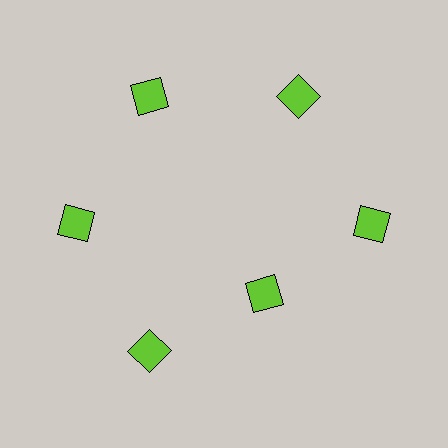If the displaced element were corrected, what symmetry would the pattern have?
It would have 6-fold rotational symmetry — the pattern would map onto itself every 60 degrees.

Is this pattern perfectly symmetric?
No. The 6 lime diamonds are arranged in a ring, but one element near the 5 o'clock position is pulled inward toward the center, breaking the 6-fold rotational symmetry.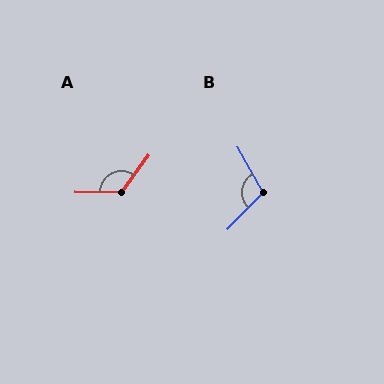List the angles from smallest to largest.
B (107°), A (125°).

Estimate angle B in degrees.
Approximately 107 degrees.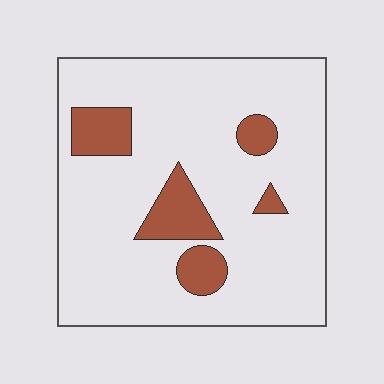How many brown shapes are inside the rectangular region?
5.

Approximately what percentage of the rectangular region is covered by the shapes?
Approximately 15%.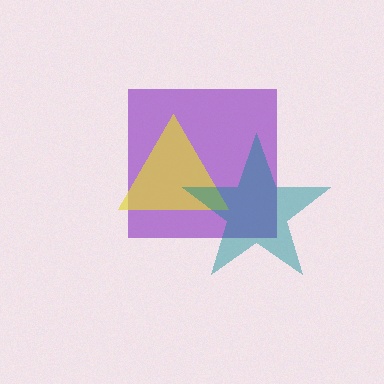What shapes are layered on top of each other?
The layered shapes are: a purple square, a yellow triangle, a teal star.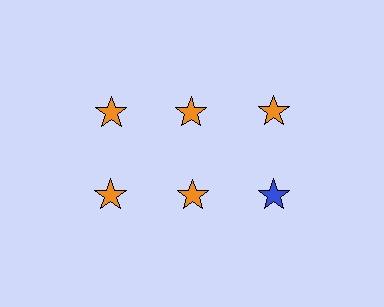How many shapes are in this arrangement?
There are 6 shapes arranged in a grid pattern.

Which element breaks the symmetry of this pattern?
The blue star in the second row, center column breaks the symmetry. All other shapes are orange stars.